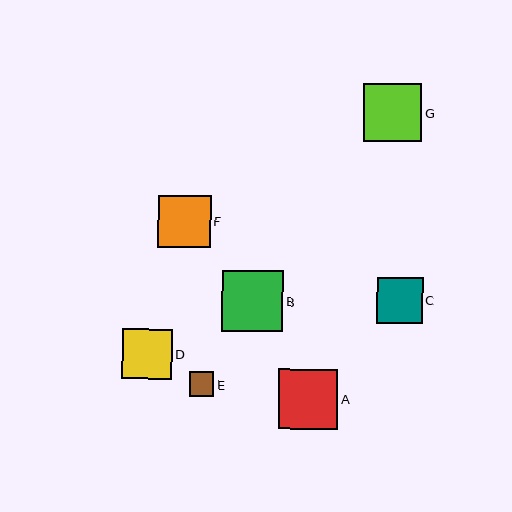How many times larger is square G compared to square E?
Square G is approximately 2.4 times the size of square E.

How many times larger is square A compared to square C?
Square A is approximately 1.3 times the size of square C.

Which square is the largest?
Square B is the largest with a size of approximately 61 pixels.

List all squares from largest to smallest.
From largest to smallest: B, A, G, F, D, C, E.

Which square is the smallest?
Square E is the smallest with a size of approximately 24 pixels.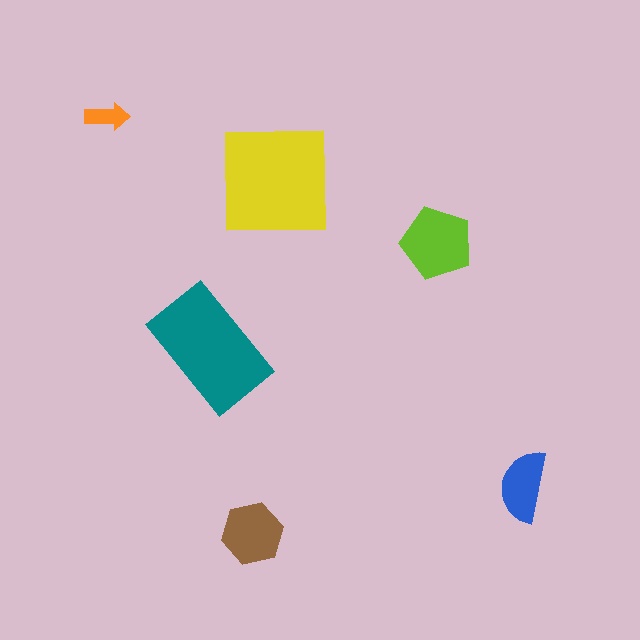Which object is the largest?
The yellow square.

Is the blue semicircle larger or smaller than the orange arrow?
Larger.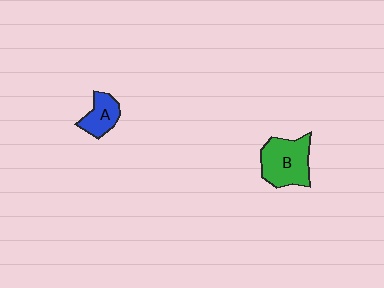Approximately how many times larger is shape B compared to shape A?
Approximately 1.8 times.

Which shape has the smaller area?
Shape A (blue).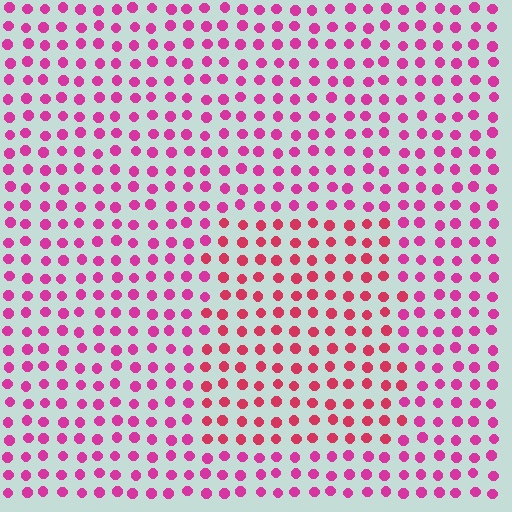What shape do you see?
I see a rectangle.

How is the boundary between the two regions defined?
The boundary is defined purely by a slight shift in hue (about 26 degrees). Spacing, size, and orientation are identical on both sides.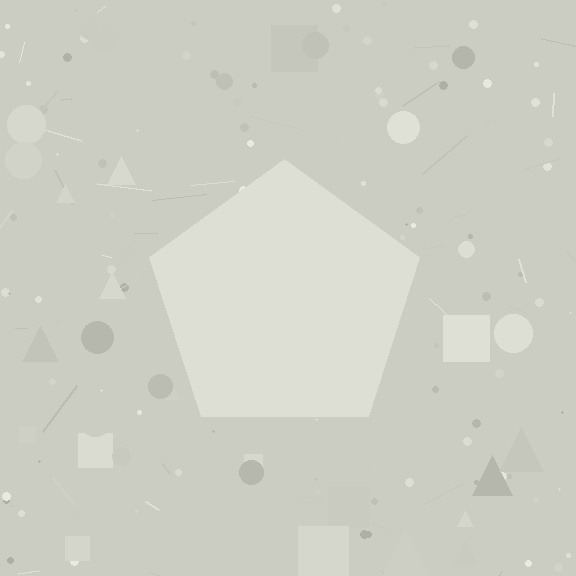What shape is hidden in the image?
A pentagon is hidden in the image.